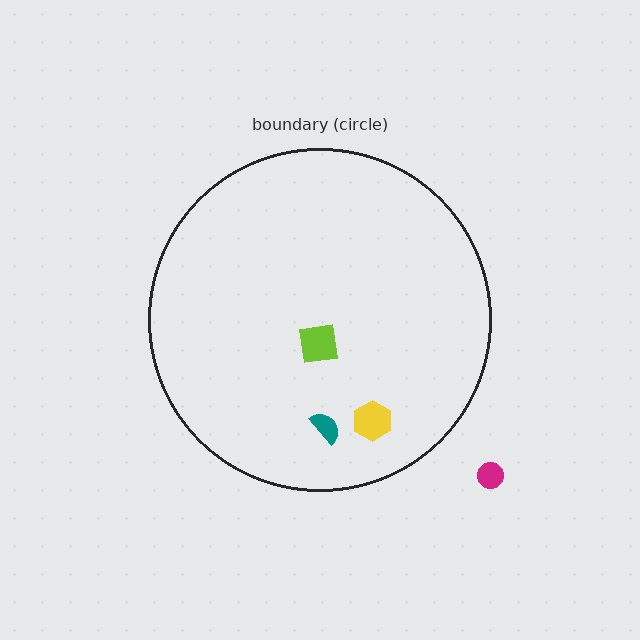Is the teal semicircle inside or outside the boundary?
Inside.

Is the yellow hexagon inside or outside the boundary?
Inside.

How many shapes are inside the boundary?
3 inside, 1 outside.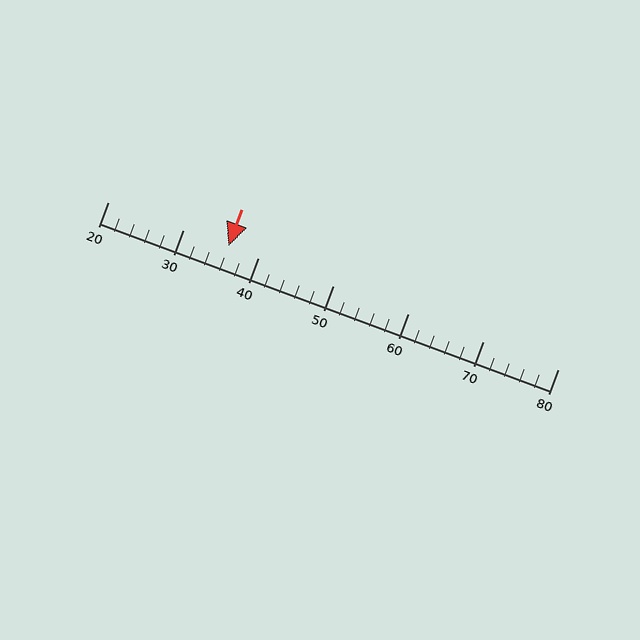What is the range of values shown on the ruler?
The ruler shows values from 20 to 80.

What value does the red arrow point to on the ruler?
The red arrow points to approximately 36.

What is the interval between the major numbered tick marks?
The major tick marks are spaced 10 units apart.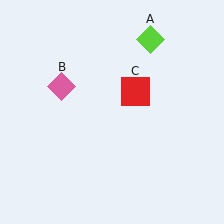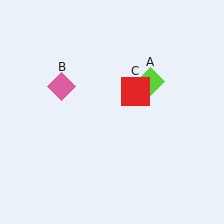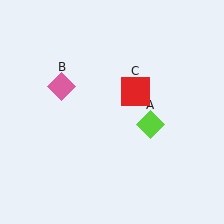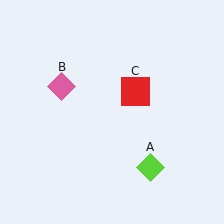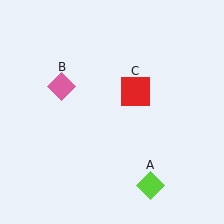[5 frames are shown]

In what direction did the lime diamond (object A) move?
The lime diamond (object A) moved down.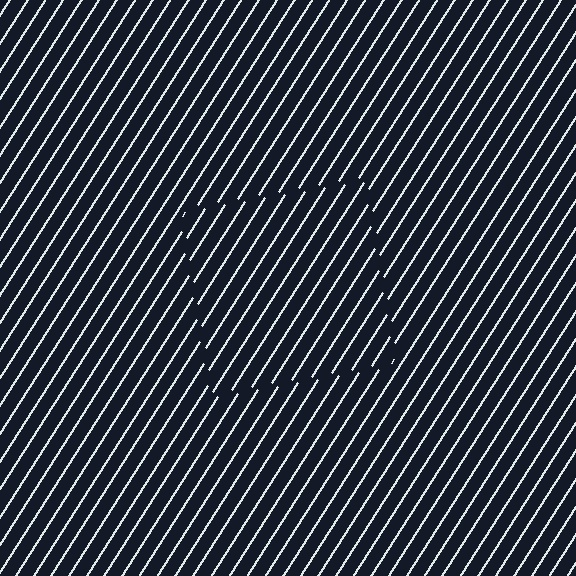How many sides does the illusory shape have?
4 sides — the line-ends trace a square.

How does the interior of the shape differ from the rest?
The interior of the shape contains the same grating, shifted by half a period — the contour is defined by the phase discontinuity where line-ends from the inner and outer gratings abut.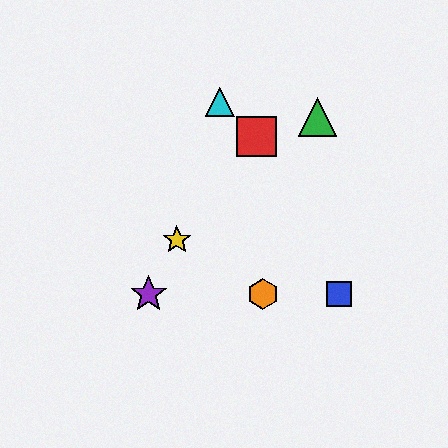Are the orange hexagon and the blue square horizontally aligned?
Yes, both are at y≈294.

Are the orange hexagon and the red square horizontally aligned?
No, the orange hexagon is at y≈294 and the red square is at y≈136.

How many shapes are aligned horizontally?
3 shapes (the blue square, the purple star, the orange hexagon) are aligned horizontally.